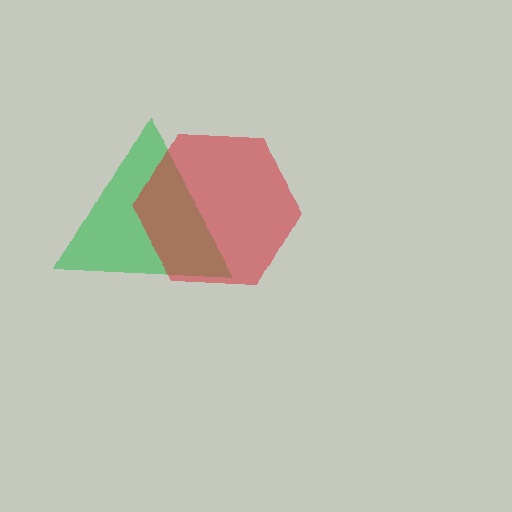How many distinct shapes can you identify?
There are 2 distinct shapes: a green triangle, a red hexagon.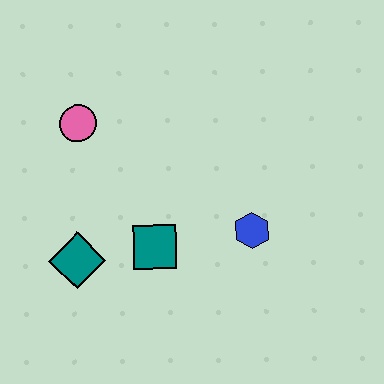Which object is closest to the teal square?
The teal diamond is closest to the teal square.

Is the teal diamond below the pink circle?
Yes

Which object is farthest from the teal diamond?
The blue hexagon is farthest from the teal diamond.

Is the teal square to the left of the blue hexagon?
Yes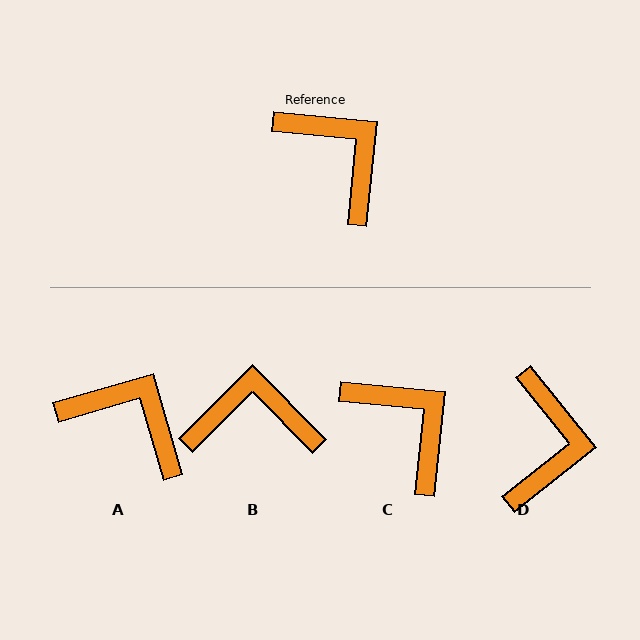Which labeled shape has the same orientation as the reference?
C.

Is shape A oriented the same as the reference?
No, it is off by about 22 degrees.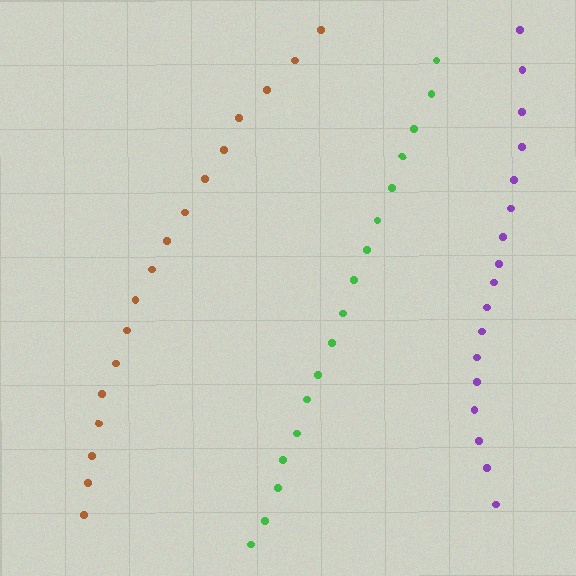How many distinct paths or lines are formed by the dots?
There are 3 distinct paths.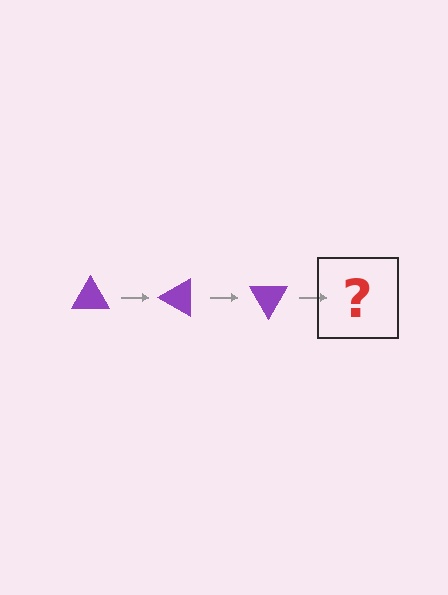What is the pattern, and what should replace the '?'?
The pattern is that the triangle rotates 30 degrees each step. The '?' should be a purple triangle rotated 90 degrees.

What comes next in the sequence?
The next element should be a purple triangle rotated 90 degrees.